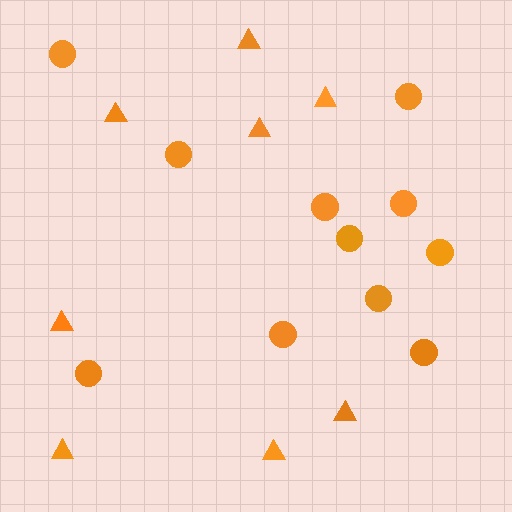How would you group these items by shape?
There are 2 groups: one group of triangles (8) and one group of circles (11).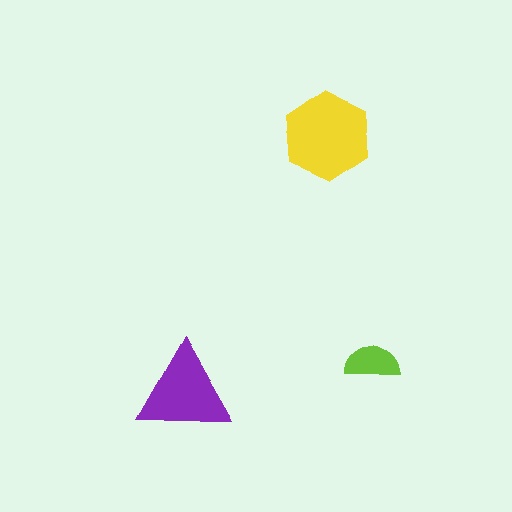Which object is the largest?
The yellow hexagon.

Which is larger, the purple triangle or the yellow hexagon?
The yellow hexagon.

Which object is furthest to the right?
The lime semicircle is rightmost.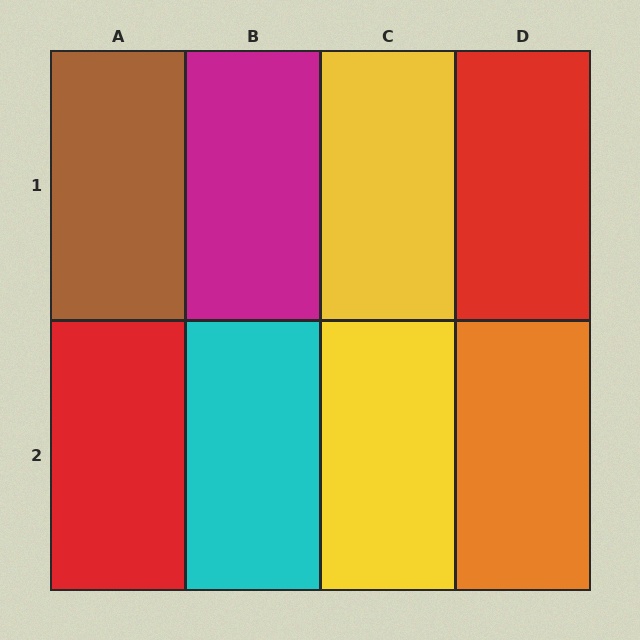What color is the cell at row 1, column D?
Red.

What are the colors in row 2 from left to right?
Red, cyan, yellow, orange.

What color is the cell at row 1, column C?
Yellow.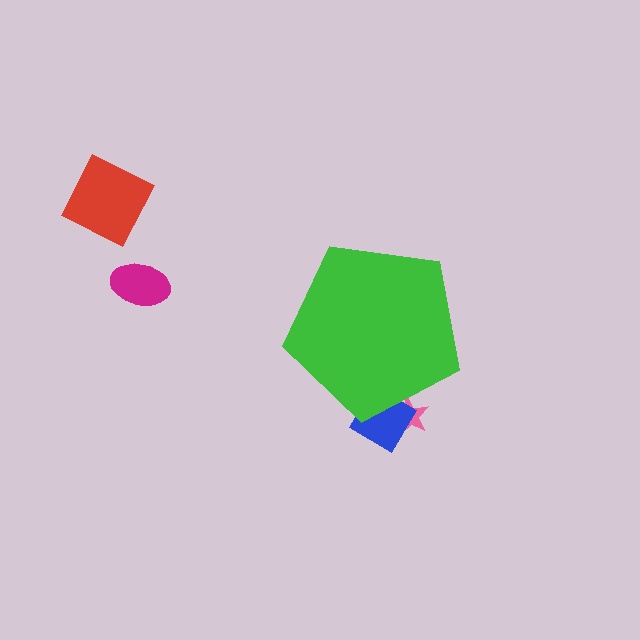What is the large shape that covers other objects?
A green pentagon.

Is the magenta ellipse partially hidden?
No, the magenta ellipse is fully visible.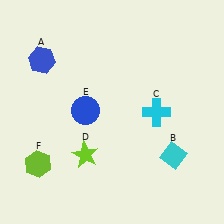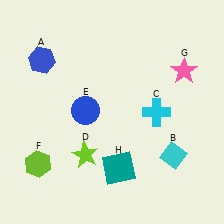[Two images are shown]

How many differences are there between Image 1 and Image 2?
There are 2 differences between the two images.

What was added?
A pink star (G), a teal square (H) were added in Image 2.